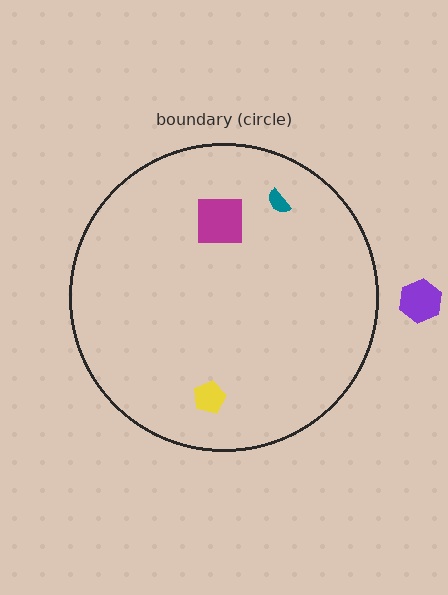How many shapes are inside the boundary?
3 inside, 1 outside.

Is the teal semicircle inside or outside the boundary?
Inside.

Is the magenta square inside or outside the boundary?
Inside.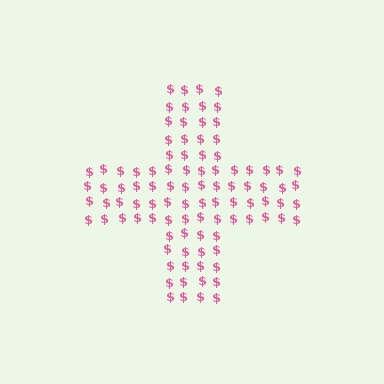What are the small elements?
The small elements are dollar signs.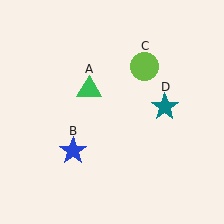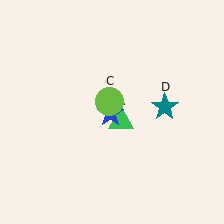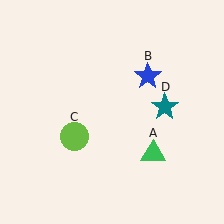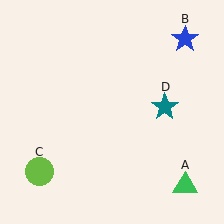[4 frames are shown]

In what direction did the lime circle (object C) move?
The lime circle (object C) moved down and to the left.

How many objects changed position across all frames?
3 objects changed position: green triangle (object A), blue star (object B), lime circle (object C).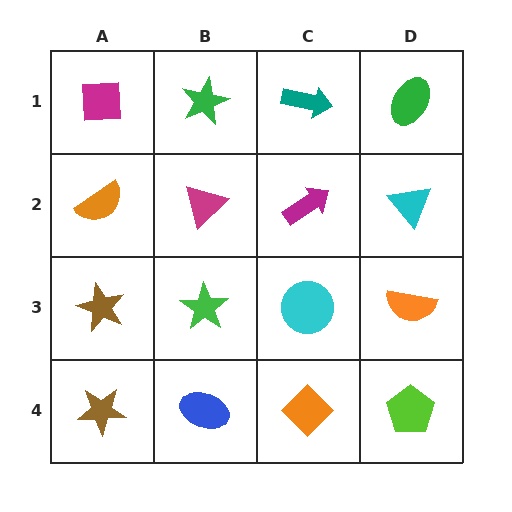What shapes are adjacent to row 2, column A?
A magenta square (row 1, column A), a brown star (row 3, column A), a magenta triangle (row 2, column B).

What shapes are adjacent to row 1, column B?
A magenta triangle (row 2, column B), a magenta square (row 1, column A), a teal arrow (row 1, column C).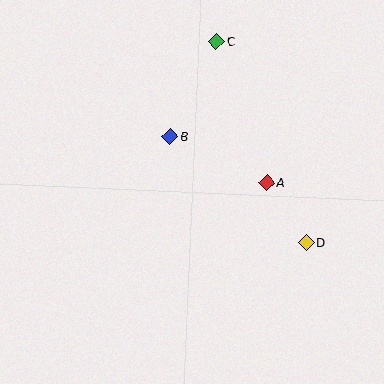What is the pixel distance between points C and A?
The distance between C and A is 150 pixels.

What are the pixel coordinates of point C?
Point C is at (216, 41).